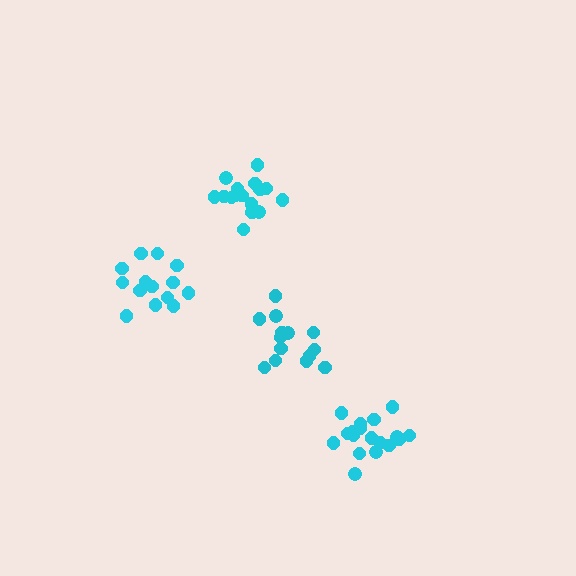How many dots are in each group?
Group 1: 14 dots, Group 2: 14 dots, Group 3: 17 dots, Group 4: 18 dots (63 total).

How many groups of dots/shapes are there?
There are 4 groups.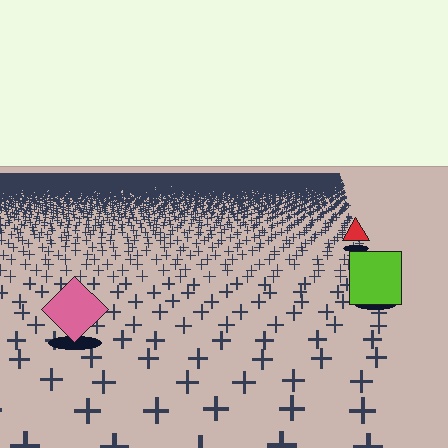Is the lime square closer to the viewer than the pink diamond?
No. The pink diamond is closer — you can tell from the texture gradient: the ground texture is coarser near it.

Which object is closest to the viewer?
The pink diamond is closest. The texture marks near it are larger and more spread out.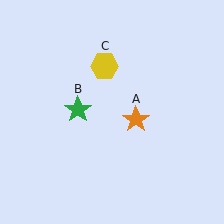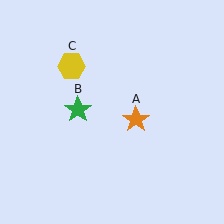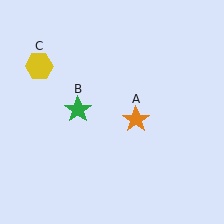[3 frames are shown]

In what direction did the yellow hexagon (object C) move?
The yellow hexagon (object C) moved left.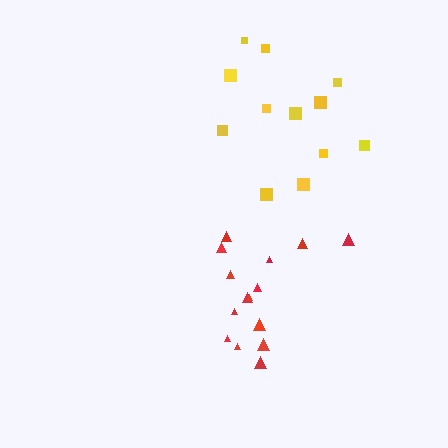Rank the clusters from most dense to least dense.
red, yellow.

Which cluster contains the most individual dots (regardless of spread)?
Red (15).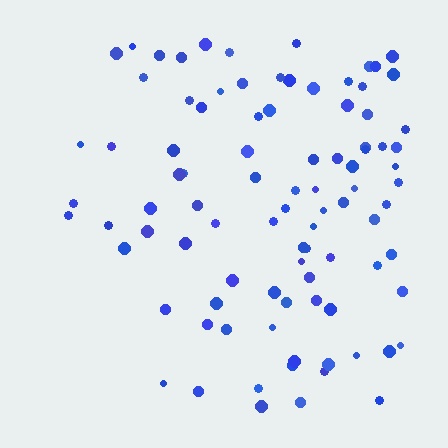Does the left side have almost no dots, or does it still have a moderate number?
Still a moderate number, just noticeably fewer than the right.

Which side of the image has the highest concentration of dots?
The right.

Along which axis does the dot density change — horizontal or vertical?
Horizontal.